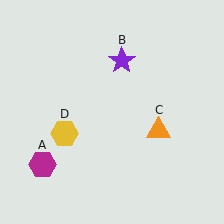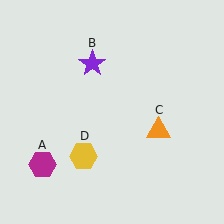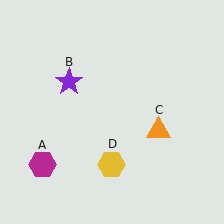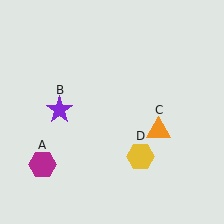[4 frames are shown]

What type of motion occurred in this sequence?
The purple star (object B), yellow hexagon (object D) rotated counterclockwise around the center of the scene.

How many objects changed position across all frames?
2 objects changed position: purple star (object B), yellow hexagon (object D).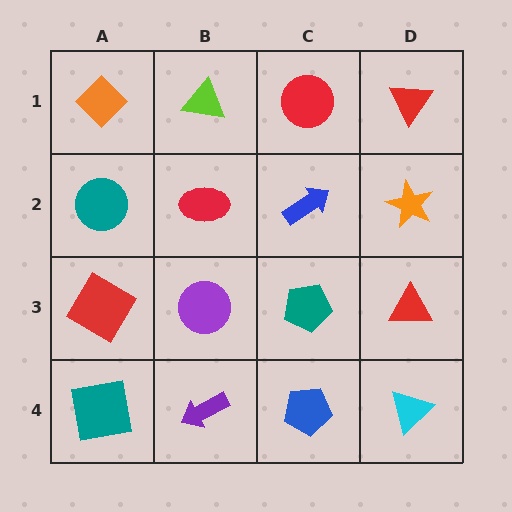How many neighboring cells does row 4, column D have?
2.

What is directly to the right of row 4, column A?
A purple arrow.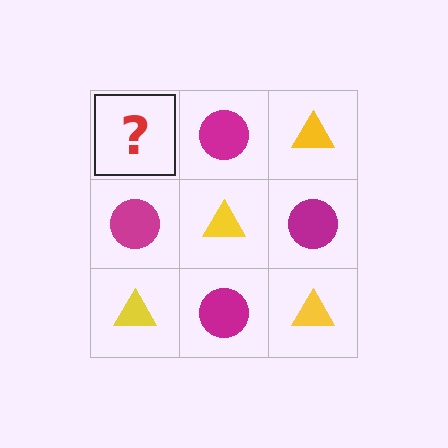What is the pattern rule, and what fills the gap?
The rule is that it alternates yellow triangle and magenta circle in a checkerboard pattern. The gap should be filled with a yellow triangle.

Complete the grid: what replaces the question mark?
The question mark should be replaced with a yellow triangle.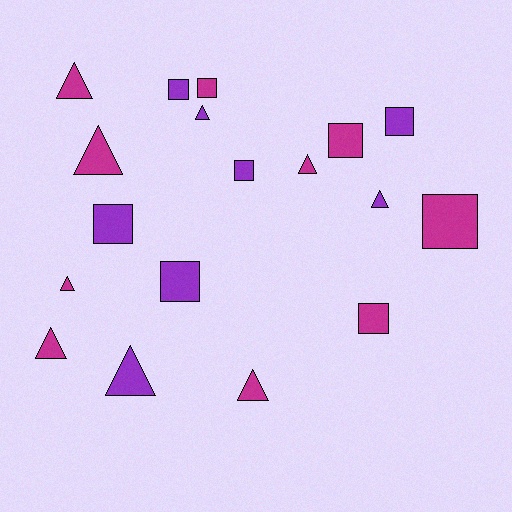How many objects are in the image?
There are 18 objects.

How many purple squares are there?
There are 5 purple squares.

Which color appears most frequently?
Magenta, with 10 objects.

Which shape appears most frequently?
Triangle, with 9 objects.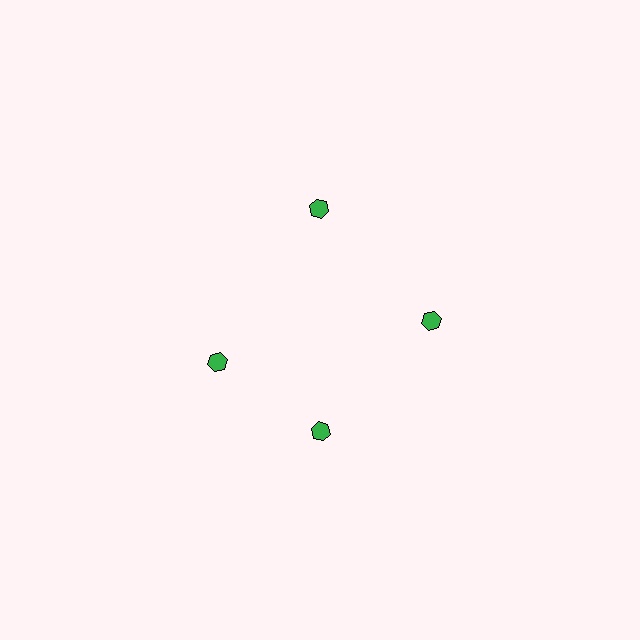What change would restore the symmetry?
The symmetry would be restored by rotating it back into even spacing with its neighbors so that all 4 hexagons sit at equal angles and equal distance from the center.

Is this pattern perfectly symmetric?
No. The 4 green hexagons are arranged in a ring, but one element near the 9 o'clock position is rotated out of alignment along the ring, breaking the 4-fold rotational symmetry.